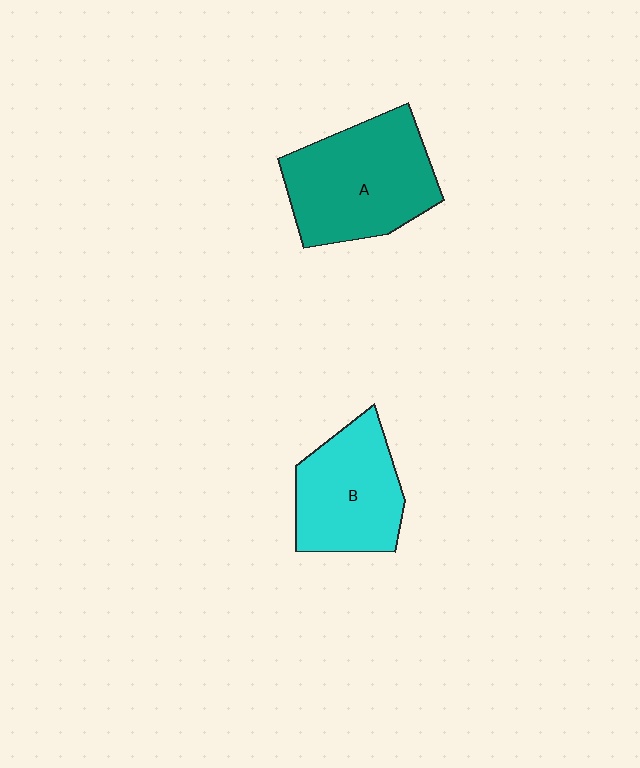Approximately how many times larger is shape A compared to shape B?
Approximately 1.3 times.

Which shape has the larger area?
Shape A (teal).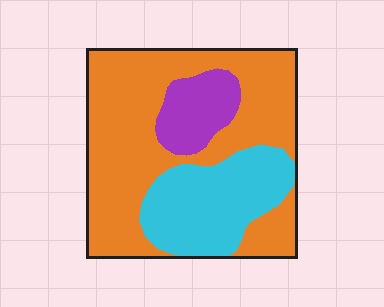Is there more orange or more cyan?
Orange.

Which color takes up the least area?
Purple, at roughly 10%.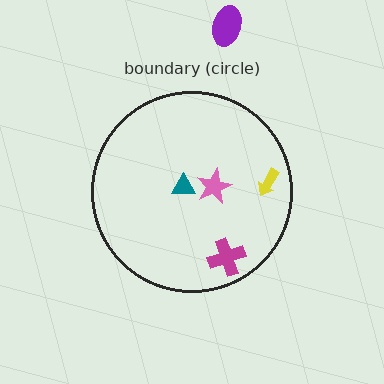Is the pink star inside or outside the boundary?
Inside.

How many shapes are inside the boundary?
4 inside, 1 outside.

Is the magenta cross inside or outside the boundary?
Inside.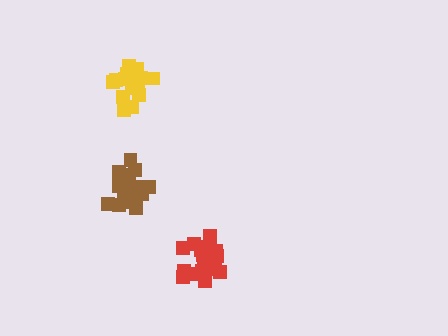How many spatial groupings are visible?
There are 3 spatial groupings.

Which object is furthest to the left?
The brown cluster is leftmost.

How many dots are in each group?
Group 1: 17 dots, Group 2: 19 dots, Group 3: 20 dots (56 total).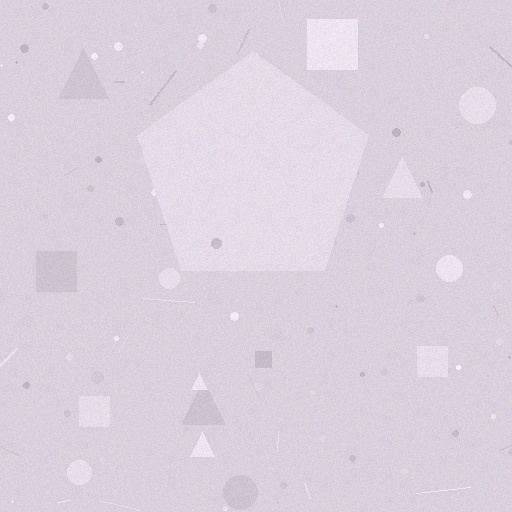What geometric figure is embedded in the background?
A pentagon is embedded in the background.